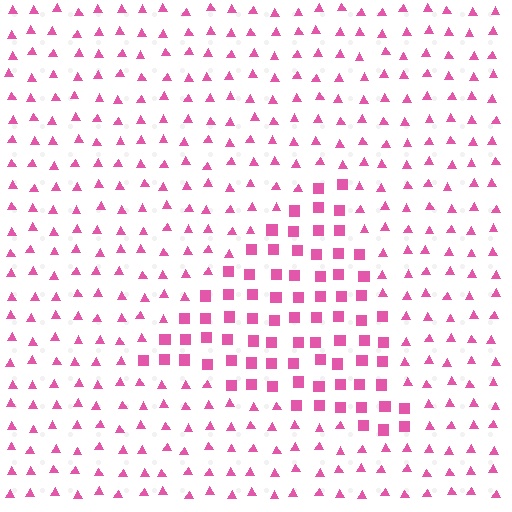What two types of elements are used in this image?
The image uses squares inside the triangle region and triangles outside it.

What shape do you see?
I see a triangle.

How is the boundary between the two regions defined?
The boundary is defined by a change in element shape: squares inside vs. triangles outside. All elements share the same color and spacing.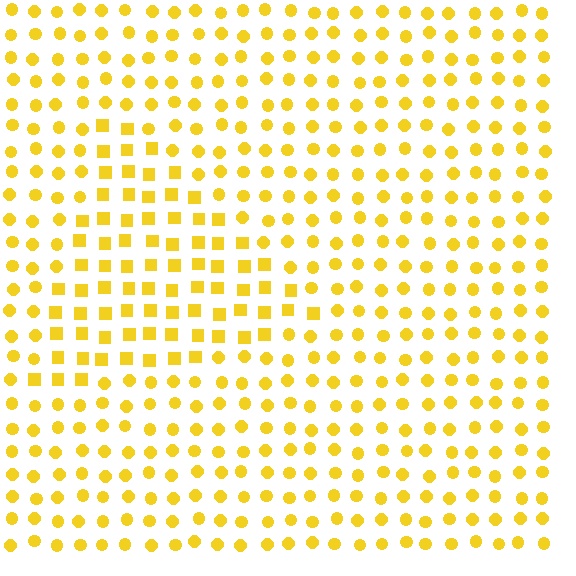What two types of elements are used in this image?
The image uses squares inside the triangle region and circles outside it.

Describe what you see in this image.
The image is filled with small yellow elements arranged in a uniform grid. A triangle-shaped region contains squares, while the surrounding area contains circles. The boundary is defined purely by the change in element shape.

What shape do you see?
I see a triangle.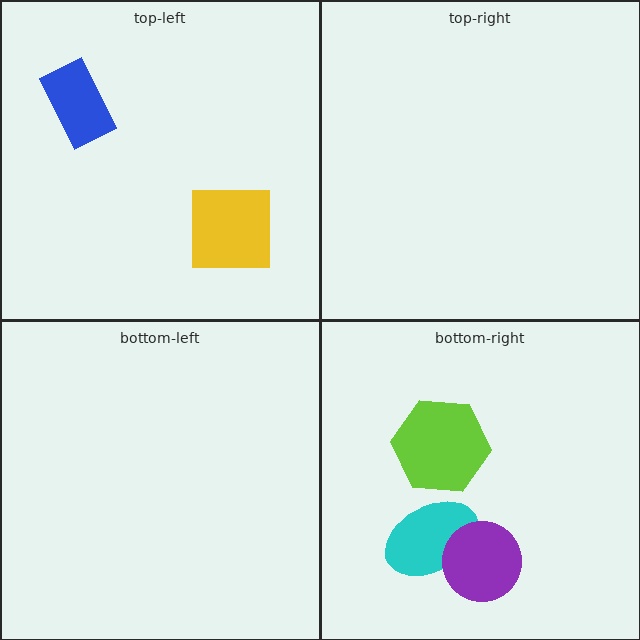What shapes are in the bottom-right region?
The cyan ellipse, the lime hexagon, the purple circle.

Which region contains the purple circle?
The bottom-right region.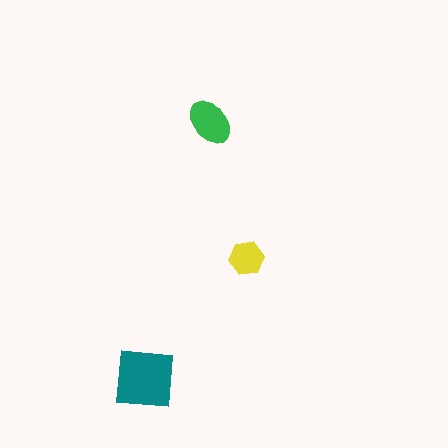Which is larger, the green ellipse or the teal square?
The teal square.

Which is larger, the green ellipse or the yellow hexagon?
The green ellipse.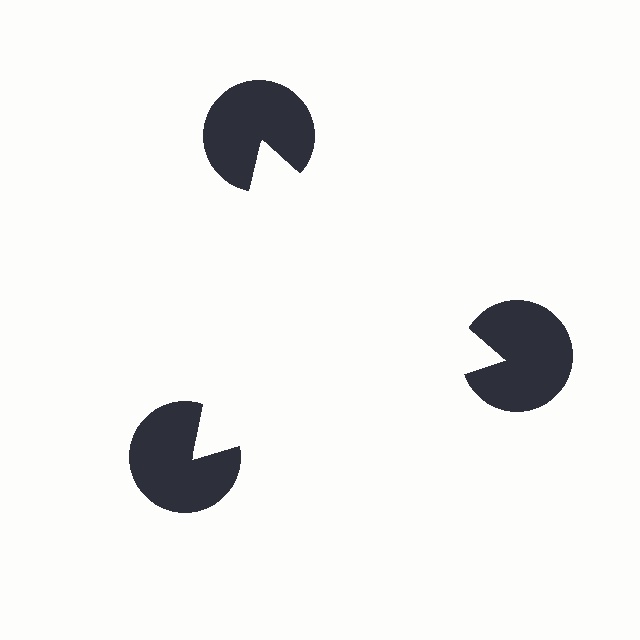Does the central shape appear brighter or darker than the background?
It typically appears slightly brighter than the background, even though no actual brightness change is drawn.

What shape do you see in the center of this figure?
An illusory triangle — its edges are inferred from the aligned wedge cuts in the pac-man discs, not physically drawn.